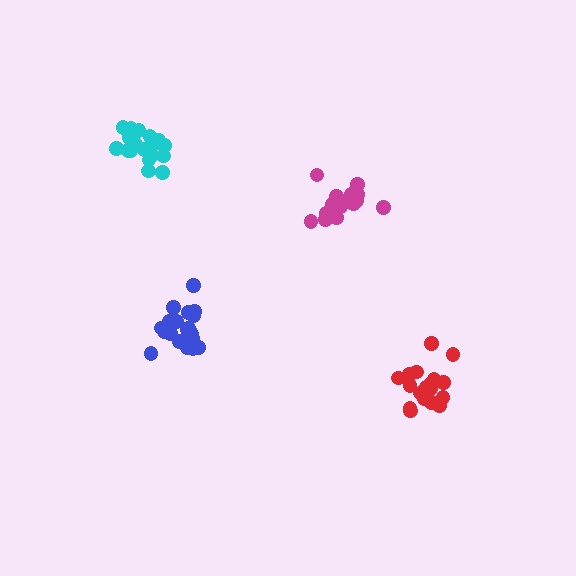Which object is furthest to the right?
The red cluster is rightmost.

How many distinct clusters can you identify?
There are 4 distinct clusters.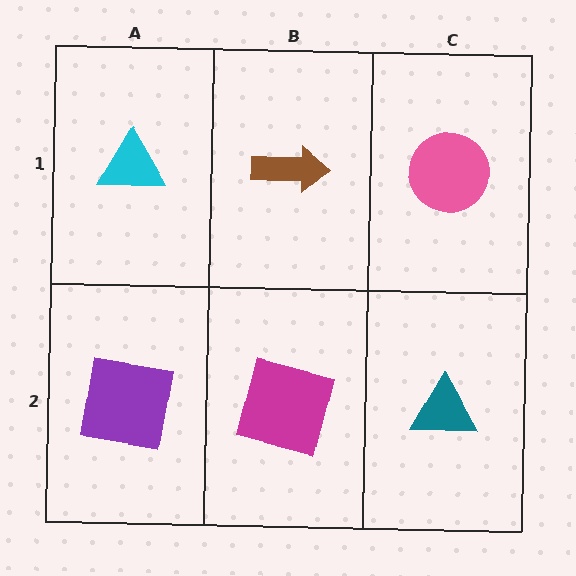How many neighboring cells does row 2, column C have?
2.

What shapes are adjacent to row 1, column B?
A magenta square (row 2, column B), a cyan triangle (row 1, column A), a pink circle (row 1, column C).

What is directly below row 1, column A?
A purple square.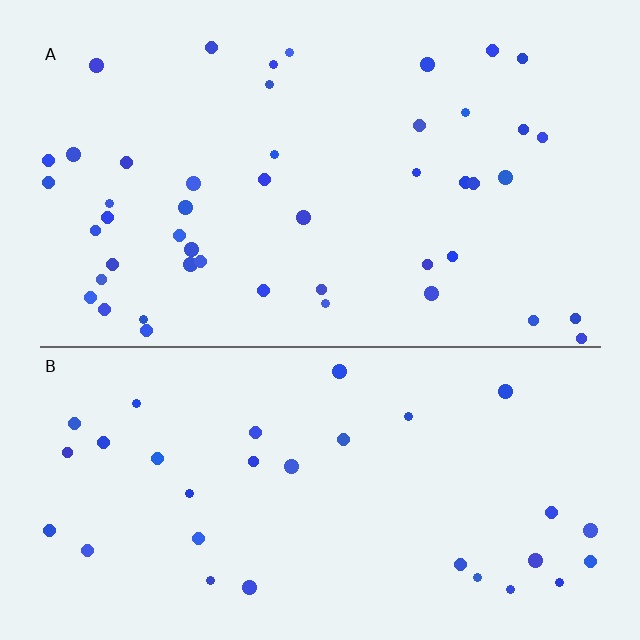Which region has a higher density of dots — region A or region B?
A (the top).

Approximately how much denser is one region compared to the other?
Approximately 1.5× — region A over region B.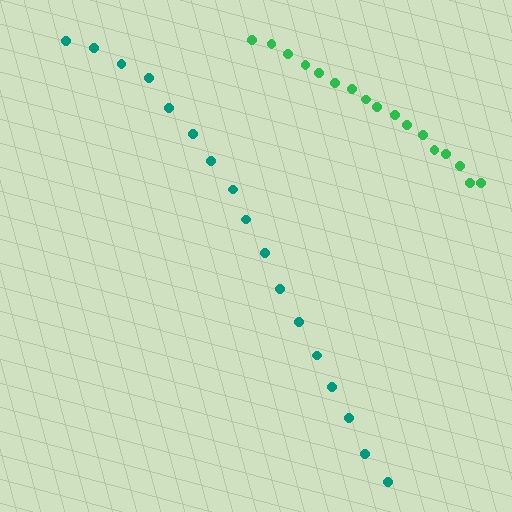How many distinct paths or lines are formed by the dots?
There are 2 distinct paths.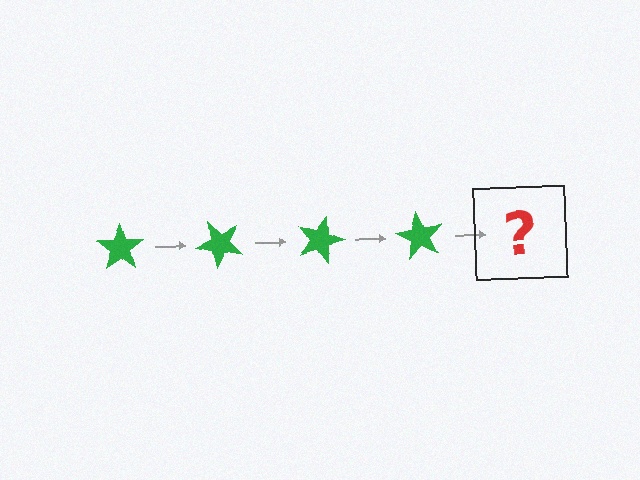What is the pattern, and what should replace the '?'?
The pattern is that the star rotates 45 degrees each step. The '?' should be a green star rotated 180 degrees.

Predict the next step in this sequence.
The next step is a green star rotated 180 degrees.